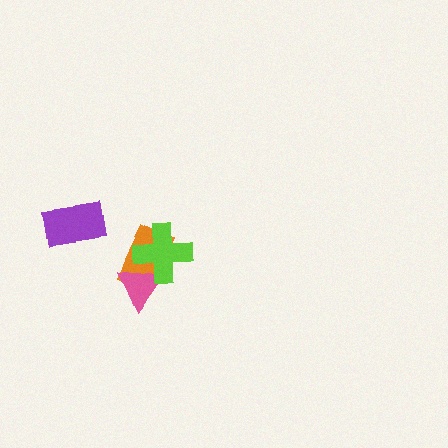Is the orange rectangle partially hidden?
Yes, it is partially covered by another shape.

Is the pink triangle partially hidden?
Yes, it is partially covered by another shape.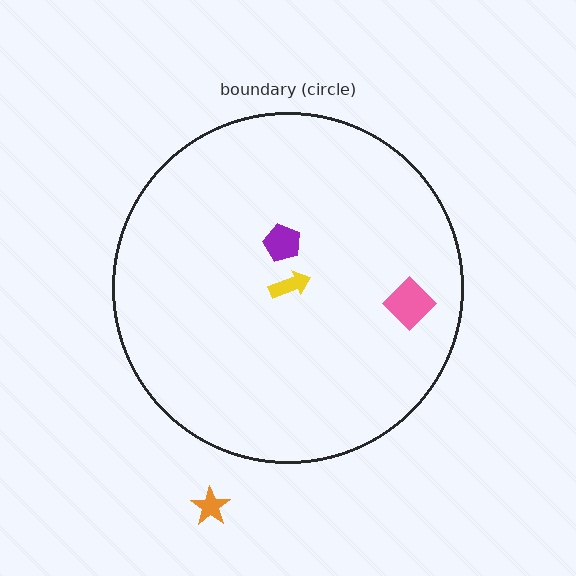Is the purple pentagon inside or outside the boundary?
Inside.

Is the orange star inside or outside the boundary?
Outside.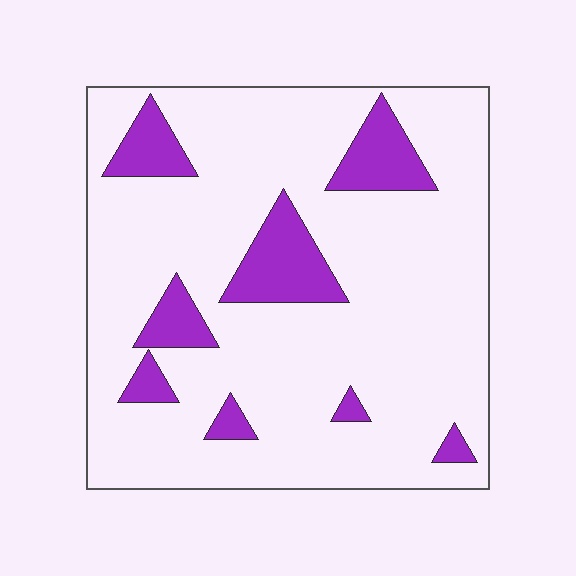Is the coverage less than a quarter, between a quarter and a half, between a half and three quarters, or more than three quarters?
Less than a quarter.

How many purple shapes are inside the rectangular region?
8.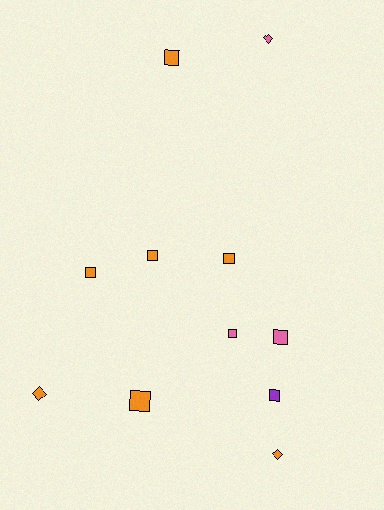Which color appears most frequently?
Orange, with 7 objects.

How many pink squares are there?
There are 2 pink squares.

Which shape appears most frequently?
Square, with 8 objects.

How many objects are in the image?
There are 11 objects.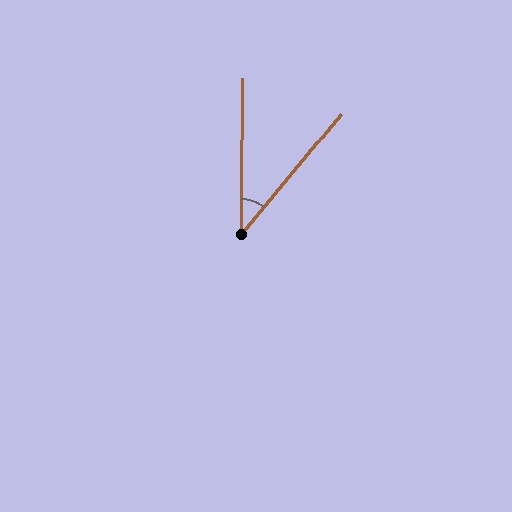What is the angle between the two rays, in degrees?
Approximately 39 degrees.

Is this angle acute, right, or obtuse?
It is acute.